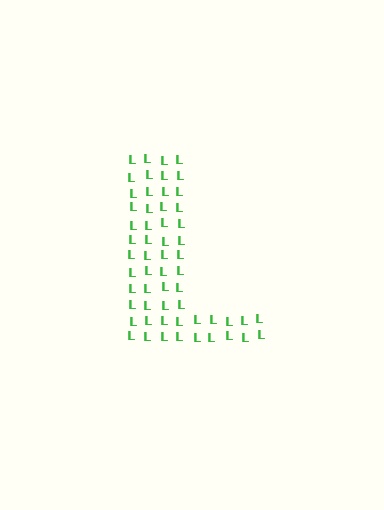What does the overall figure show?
The overall figure shows the letter L.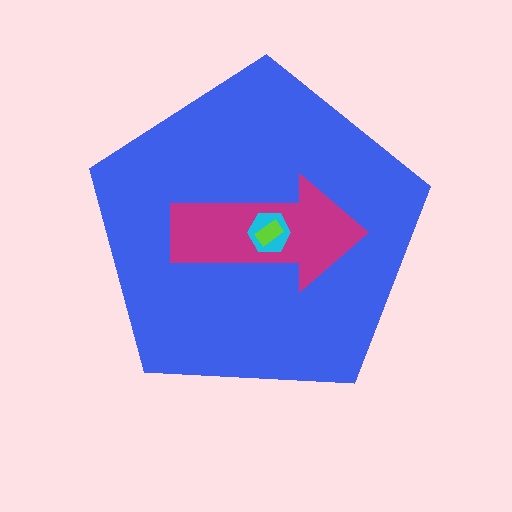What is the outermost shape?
The blue pentagon.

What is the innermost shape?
The lime rectangle.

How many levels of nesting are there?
4.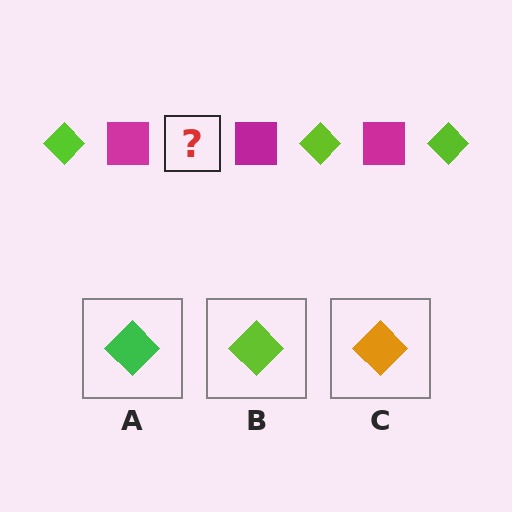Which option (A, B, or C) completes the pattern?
B.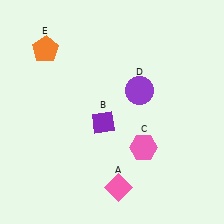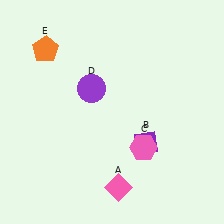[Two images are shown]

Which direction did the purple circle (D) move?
The purple circle (D) moved left.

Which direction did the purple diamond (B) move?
The purple diamond (B) moved right.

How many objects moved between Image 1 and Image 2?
2 objects moved between the two images.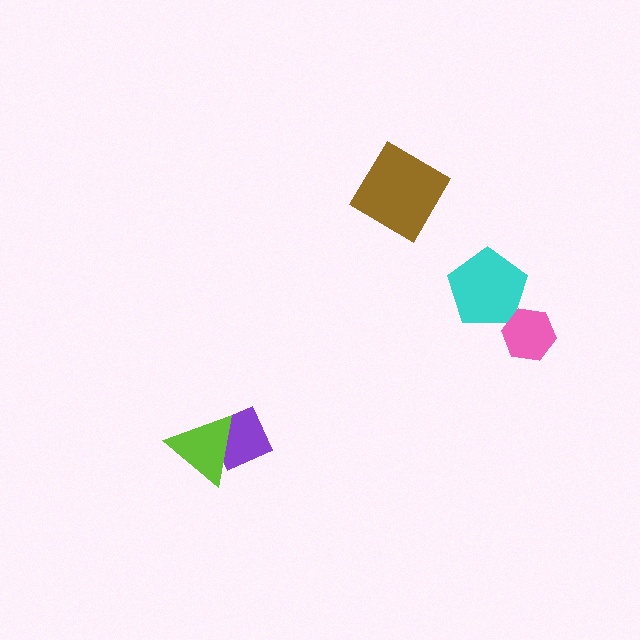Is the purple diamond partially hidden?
Yes, it is partially covered by another shape.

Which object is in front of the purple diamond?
The lime triangle is in front of the purple diamond.